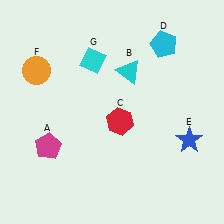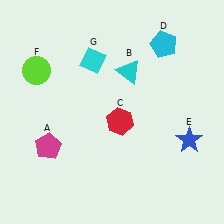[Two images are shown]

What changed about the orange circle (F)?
In Image 1, F is orange. In Image 2, it changed to lime.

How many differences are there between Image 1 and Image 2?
There is 1 difference between the two images.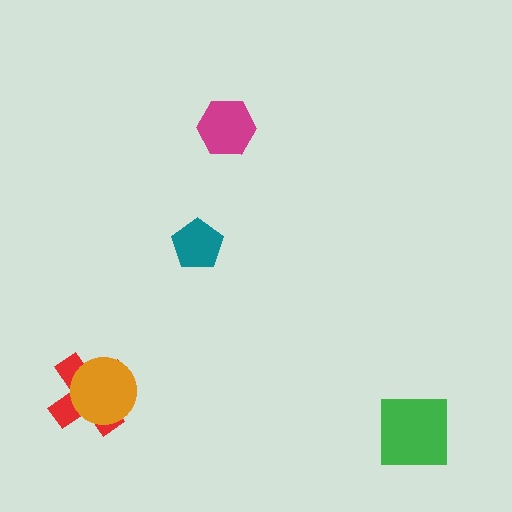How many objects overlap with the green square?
0 objects overlap with the green square.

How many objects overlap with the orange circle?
1 object overlaps with the orange circle.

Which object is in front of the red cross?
The orange circle is in front of the red cross.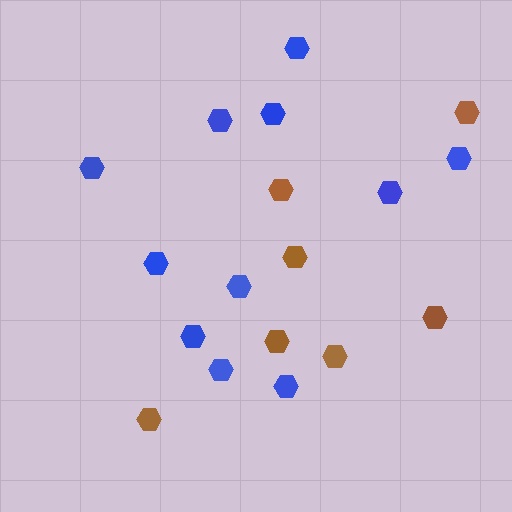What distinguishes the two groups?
There are 2 groups: one group of brown hexagons (7) and one group of blue hexagons (11).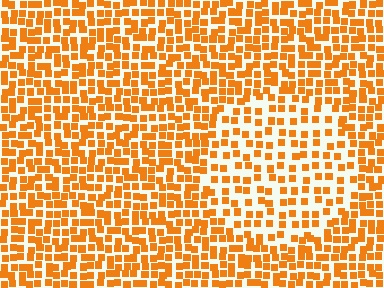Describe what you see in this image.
The image contains small orange elements arranged at two different densities. A circle-shaped region is visible where the elements are less densely packed than the surrounding area.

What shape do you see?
I see a circle.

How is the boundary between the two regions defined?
The boundary is defined by a change in element density (approximately 1.7x ratio). All elements are the same color, size, and shape.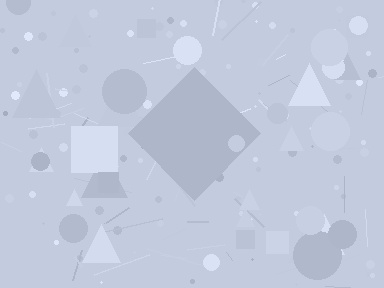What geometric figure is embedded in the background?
A diamond is embedded in the background.